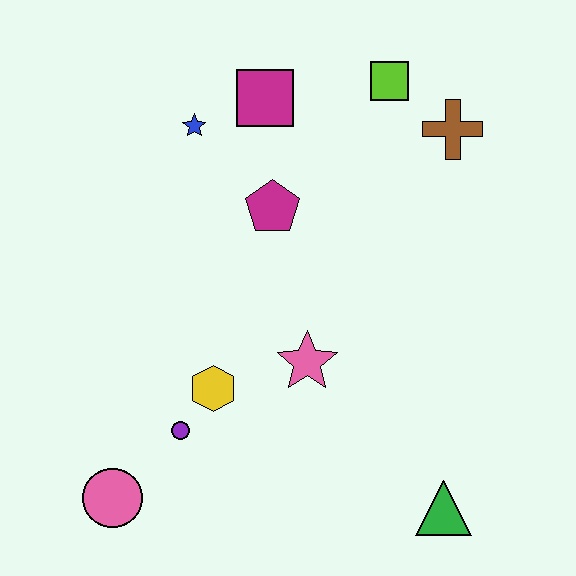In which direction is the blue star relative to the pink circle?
The blue star is above the pink circle.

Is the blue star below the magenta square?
Yes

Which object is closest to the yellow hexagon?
The purple circle is closest to the yellow hexagon.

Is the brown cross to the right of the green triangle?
Yes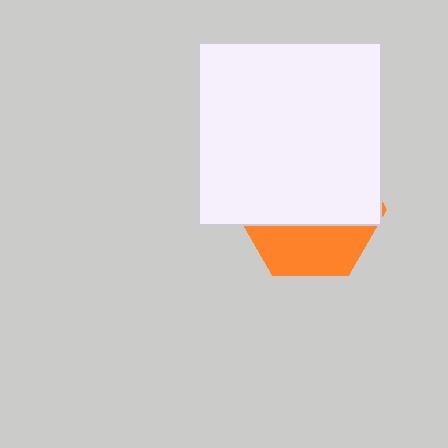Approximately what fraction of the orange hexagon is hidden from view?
Roughly 65% of the orange hexagon is hidden behind the white square.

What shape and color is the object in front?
The object in front is a white square.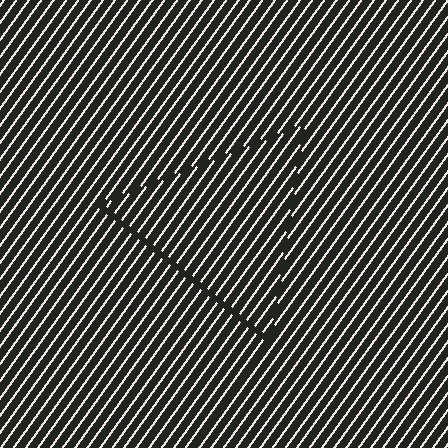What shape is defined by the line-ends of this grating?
An illusory triangle. The interior of the shape contains the same grating, shifted by half a period — the contour is defined by the phase discontinuity where line-ends from the inner and outer gratings abut.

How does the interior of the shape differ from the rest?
The interior of the shape contains the same grating, shifted by half a period — the contour is defined by the phase discontinuity where line-ends from the inner and outer gratings abut.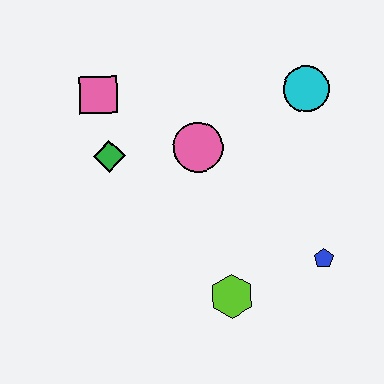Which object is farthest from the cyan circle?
The lime hexagon is farthest from the cyan circle.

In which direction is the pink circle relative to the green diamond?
The pink circle is to the right of the green diamond.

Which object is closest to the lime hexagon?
The blue pentagon is closest to the lime hexagon.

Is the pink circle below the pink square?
Yes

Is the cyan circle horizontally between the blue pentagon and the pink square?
Yes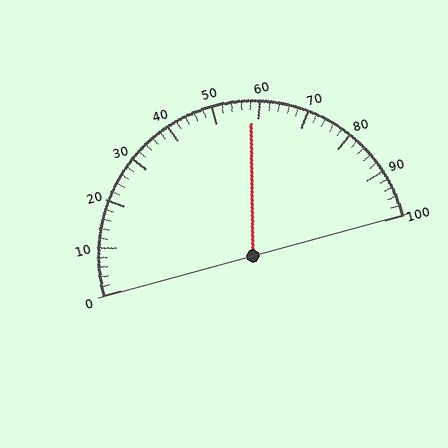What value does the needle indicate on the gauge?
The needle indicates approximately 58.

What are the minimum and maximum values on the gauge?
The gauge ranges from 0 to 100.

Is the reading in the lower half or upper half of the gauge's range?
The reading is in the upper half of the range (0 to 100).